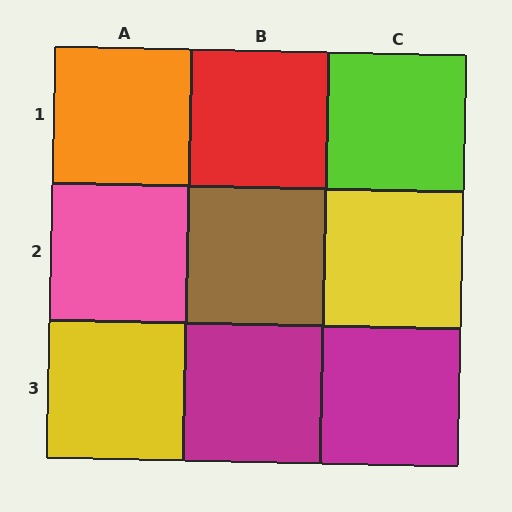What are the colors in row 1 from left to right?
Orange, red, lime.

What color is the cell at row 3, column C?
Magenta.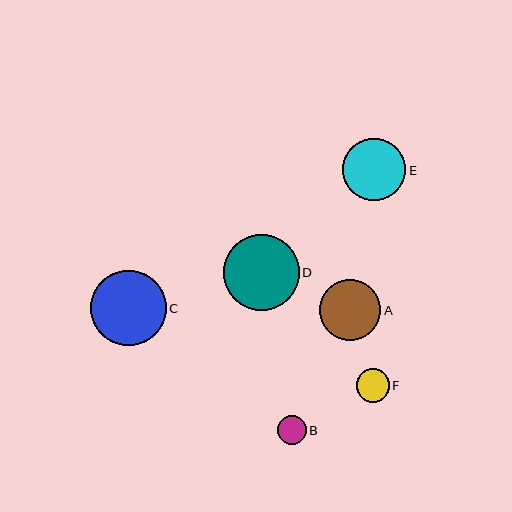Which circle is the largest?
Circle C is the largest with a size of approximately 76 pixels.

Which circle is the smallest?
Circle B is the smallest with a size of approximately 29 pixels.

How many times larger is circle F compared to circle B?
Circle F is approximately 1.1 times the size of circle B.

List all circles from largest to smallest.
From largest to smallest: C, D, E, A, F, B.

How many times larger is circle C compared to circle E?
Circle C is approximately 1.2 times the size of circle E.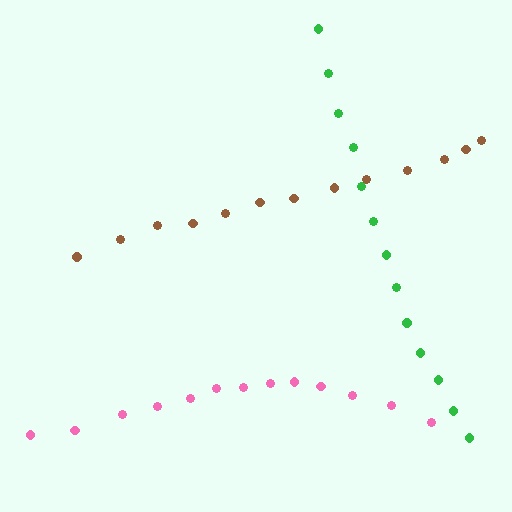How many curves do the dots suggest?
There are 3 distinct paths.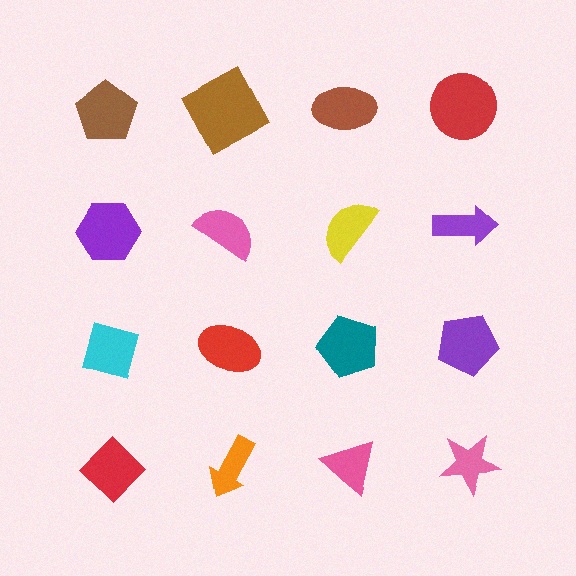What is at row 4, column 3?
A pink triangle.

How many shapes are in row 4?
4 shapes.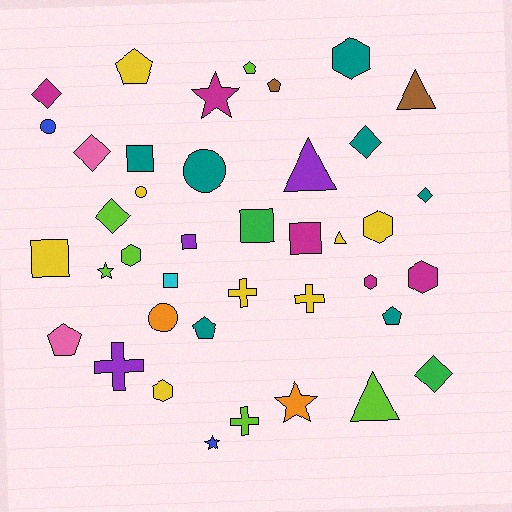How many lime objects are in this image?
There are 6 lime objects.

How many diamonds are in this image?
There are 6 diamonds.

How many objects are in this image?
There are 40 objects.